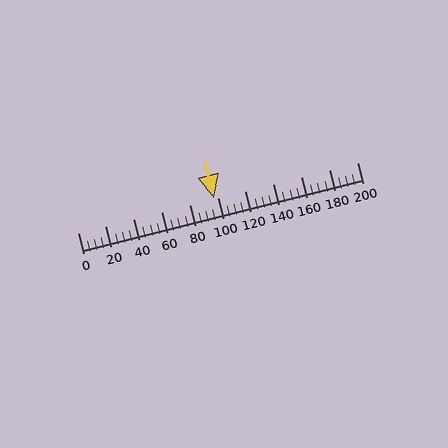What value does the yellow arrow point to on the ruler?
The yellow arrow points to approximately 97.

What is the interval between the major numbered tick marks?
The major tick marks are spaced 20 units apart.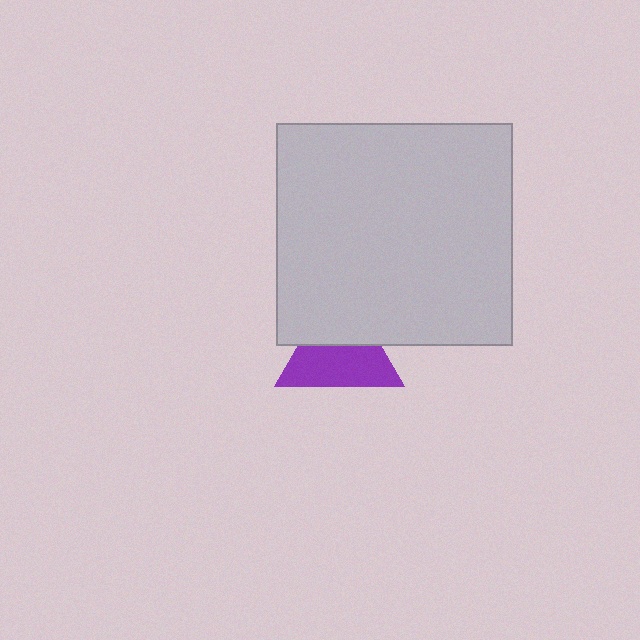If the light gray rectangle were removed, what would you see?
You would see the complete purple triangle.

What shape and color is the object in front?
The object in front is a light gray rectangle.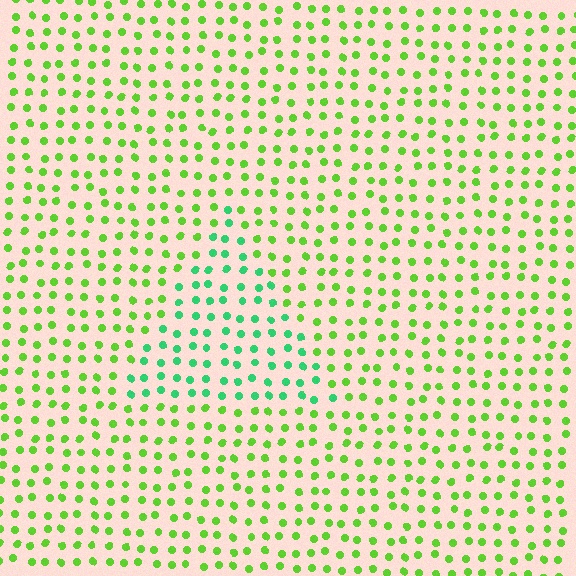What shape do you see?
I see a triangle.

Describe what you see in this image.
The image is filled with small lime elements in a uniform arrangement. A triangle-shaped region is visible where the elements are tinted to a slightly different hue, forming a subtle color boundary.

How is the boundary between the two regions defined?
The boundary is defined purely by a slight shift in hue (about 41 degrees). Spacing, size, and orientation are identical on both sides.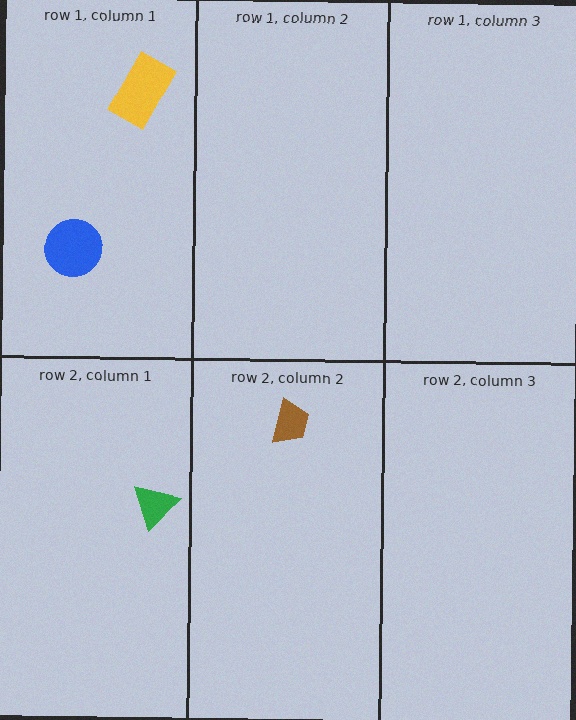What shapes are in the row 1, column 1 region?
The yellow rectangle, the blue circle.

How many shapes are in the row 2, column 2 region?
1.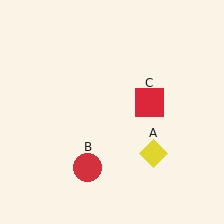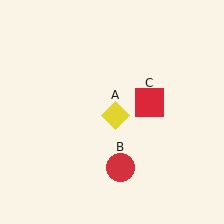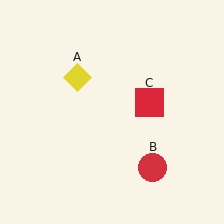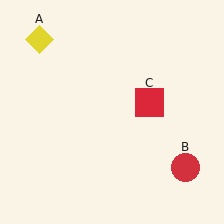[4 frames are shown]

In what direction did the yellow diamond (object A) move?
The yellow diamond (object A) moved up and to the left.